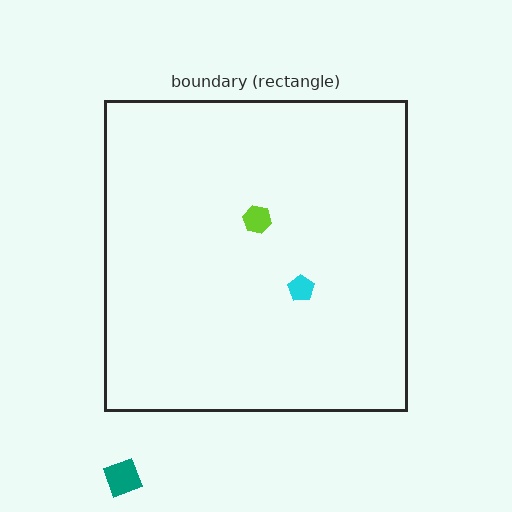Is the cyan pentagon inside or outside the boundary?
Inside.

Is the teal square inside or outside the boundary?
Outside.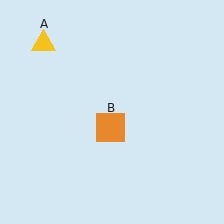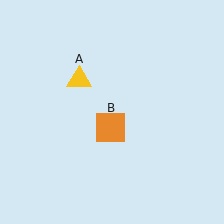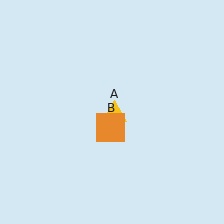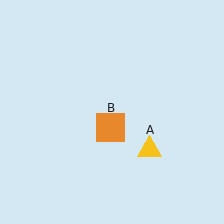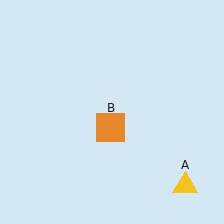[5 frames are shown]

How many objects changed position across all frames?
1 object changed position: yellow triangle (object A).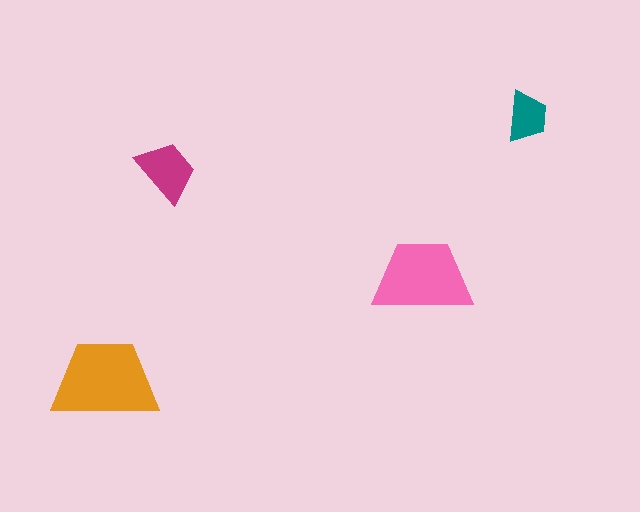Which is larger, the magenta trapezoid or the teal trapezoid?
The magenta one.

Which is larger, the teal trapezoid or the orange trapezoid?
The orange one.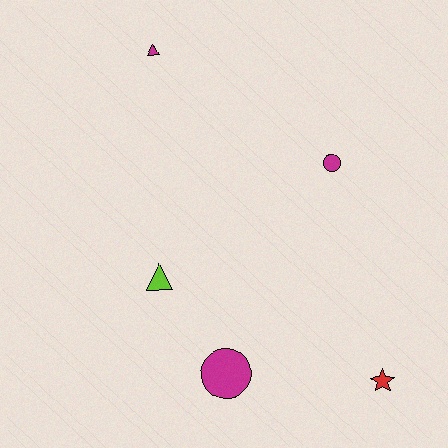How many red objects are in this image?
There is 1 red object.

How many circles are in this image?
There are 2 circles.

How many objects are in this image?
There are 5 objects.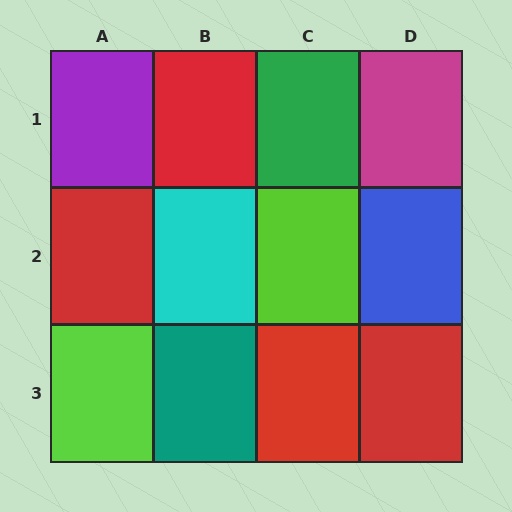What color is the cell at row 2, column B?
Cyan.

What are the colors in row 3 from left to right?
Lime, teal, red, red.